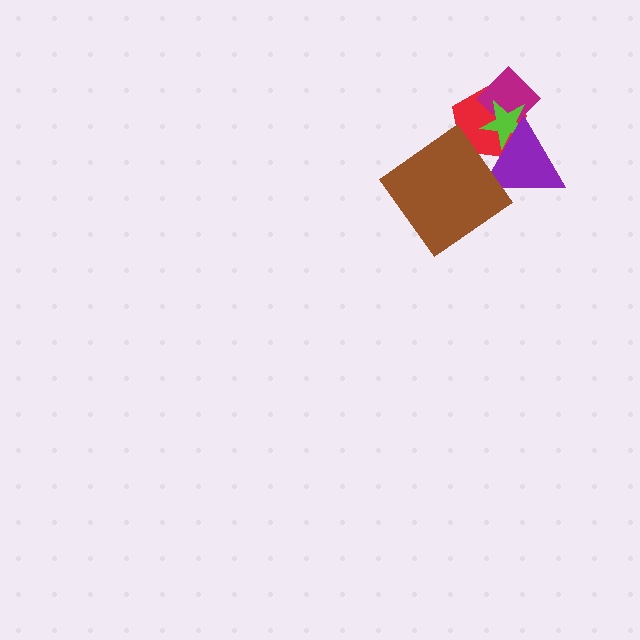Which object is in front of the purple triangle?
The brown diamond is in front of the purple triangle.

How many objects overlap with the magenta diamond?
3 objects overlap with the magenta diamond.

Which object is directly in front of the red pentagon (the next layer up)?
The magenta diamond is directly in front of the red pentagon.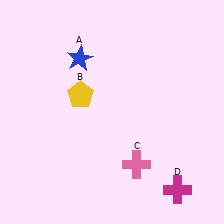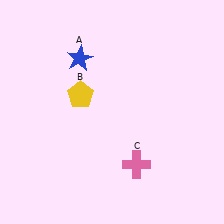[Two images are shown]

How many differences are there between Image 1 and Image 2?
There is 1 difference between the two images.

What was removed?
The magenta cross (D) was removed in Image 2.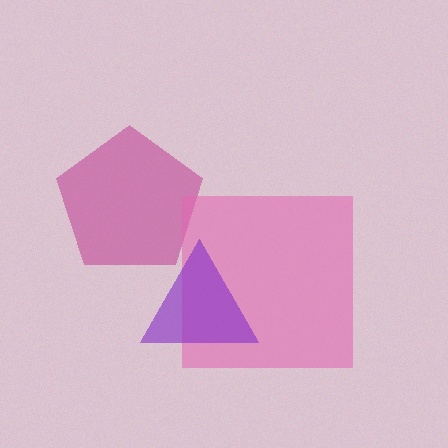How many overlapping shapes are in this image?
There are 3 overlapping shapes in the image.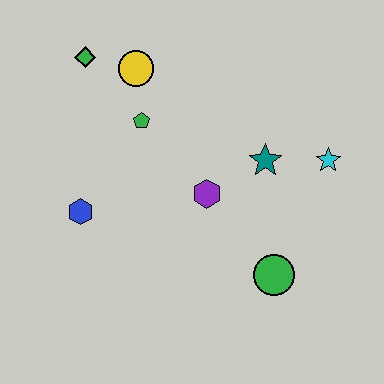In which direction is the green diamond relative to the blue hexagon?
The green diamond is above the blue hexagon.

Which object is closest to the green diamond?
The yellow circle is closest to the green diamond.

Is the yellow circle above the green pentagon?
Yes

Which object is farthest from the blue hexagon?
The cyan star is farthest from the blue hexagon.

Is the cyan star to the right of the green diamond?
Yes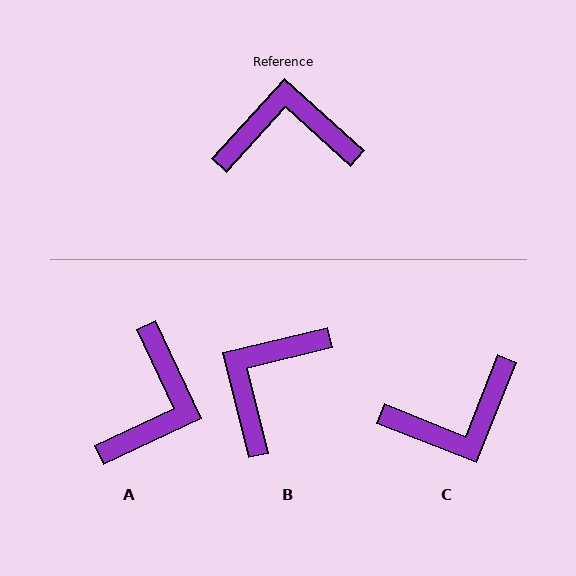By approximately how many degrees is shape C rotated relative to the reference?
Approximately 159 degrees clockwise.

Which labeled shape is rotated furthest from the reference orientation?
C, about 159 degrees away.